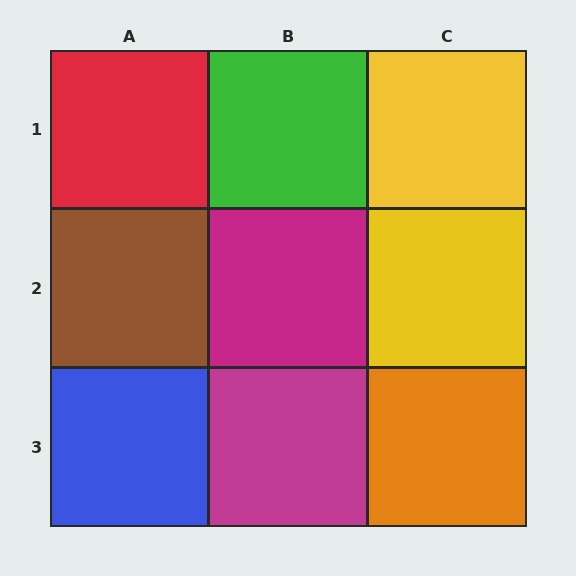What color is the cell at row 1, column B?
Green.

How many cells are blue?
1 cell is blue.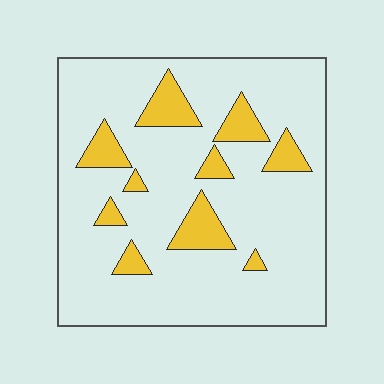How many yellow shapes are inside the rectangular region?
10.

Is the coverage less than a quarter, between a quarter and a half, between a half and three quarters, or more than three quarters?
Less than a quarter.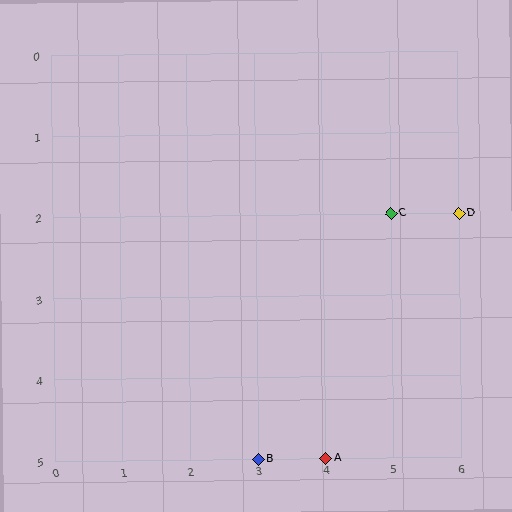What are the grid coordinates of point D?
Point D is at grid coordinates (6, 2).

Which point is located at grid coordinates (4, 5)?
Point A is at (4, 5).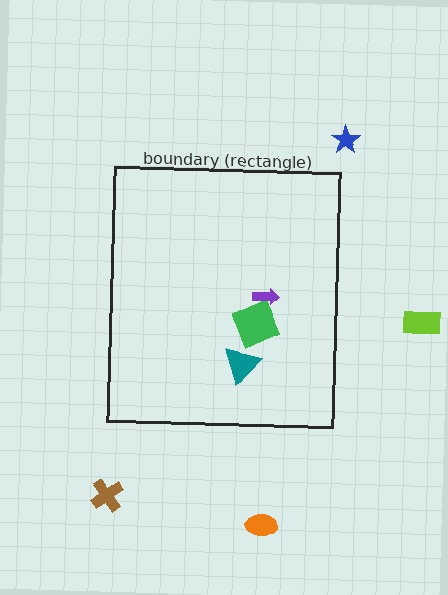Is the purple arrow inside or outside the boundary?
Inside.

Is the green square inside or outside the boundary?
Inside.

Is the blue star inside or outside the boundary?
Outside.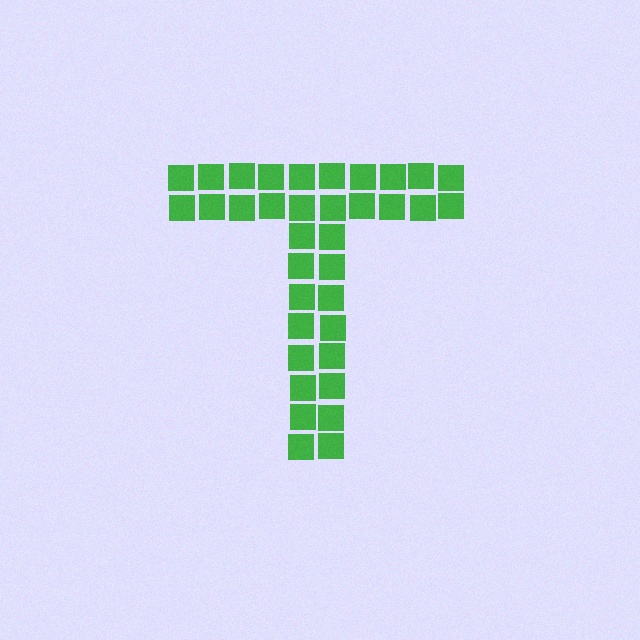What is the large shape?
The large shape is the letter T.